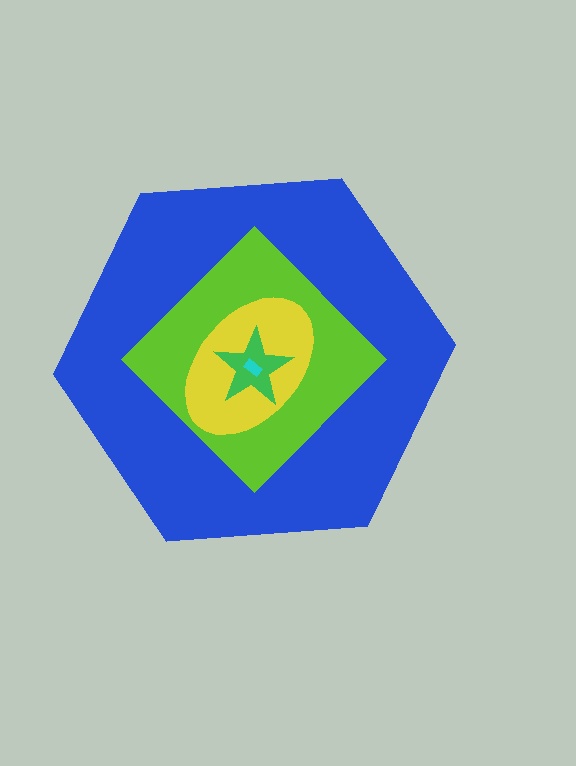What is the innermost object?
The cyan rectangle.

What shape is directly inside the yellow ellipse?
The green star.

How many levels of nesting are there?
5.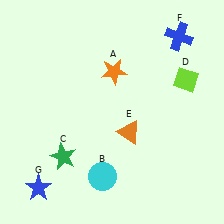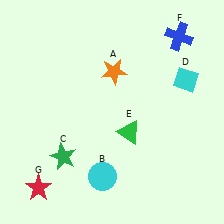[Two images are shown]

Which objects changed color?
D changed from lime to cyan. E changed from orange to green. G changed from blue to red.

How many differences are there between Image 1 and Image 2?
There are 3 differences between the two images.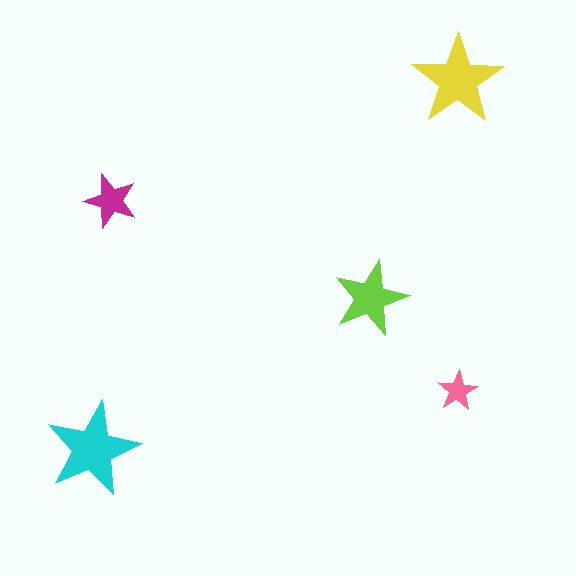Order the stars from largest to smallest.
the cyan one, the yellow one, the lime one, the magenta one, the pink one.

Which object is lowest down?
The cyan star is bottommost.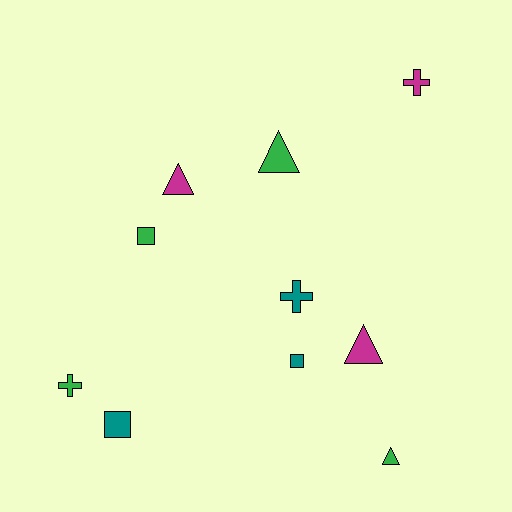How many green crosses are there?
There is 1 green cross.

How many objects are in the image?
There are 10 objects.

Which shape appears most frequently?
Triangle, with 4 objects.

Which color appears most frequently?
Green, with 4 objects.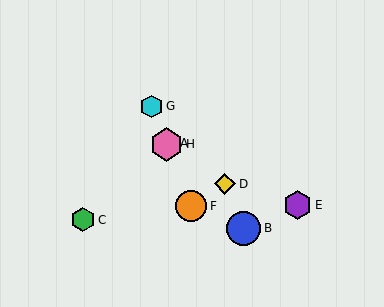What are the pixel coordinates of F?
Object F is at (191, 206).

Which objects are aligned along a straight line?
Objects A, F, G, H are aligned along a straight line.